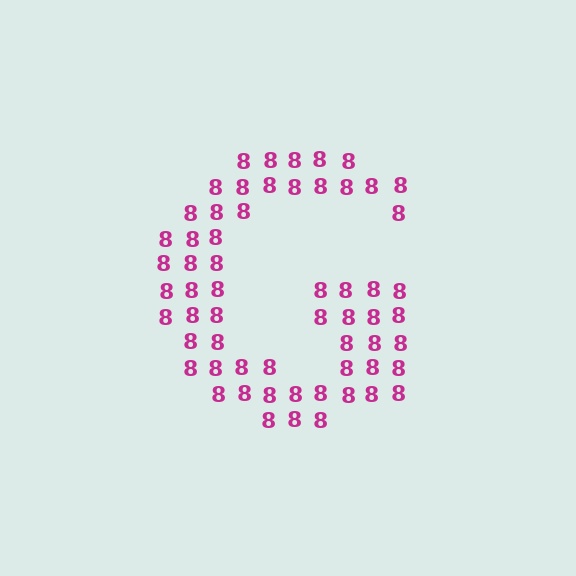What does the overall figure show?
The overall figure shows the letter G.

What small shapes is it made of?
It is made of small digit 8's.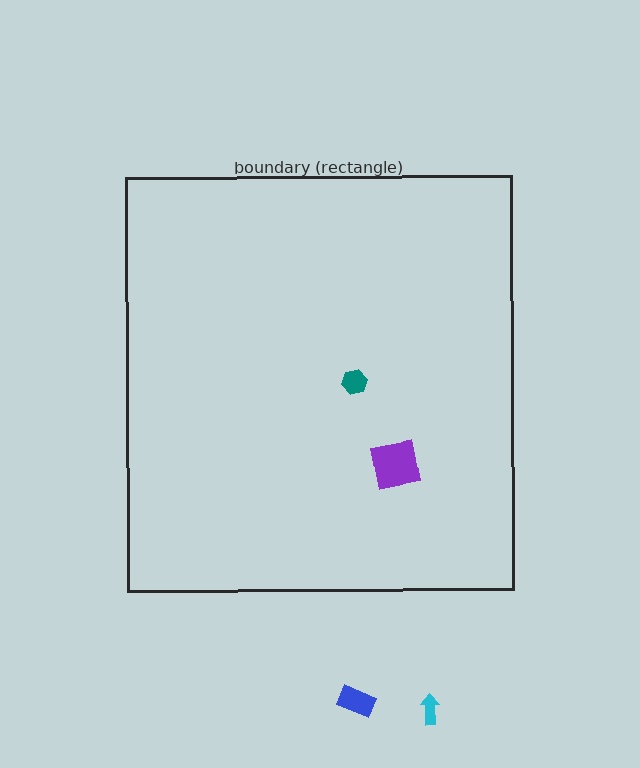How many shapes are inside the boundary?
2 inside, 2 outside.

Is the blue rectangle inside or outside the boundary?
Outside.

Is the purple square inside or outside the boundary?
Inside.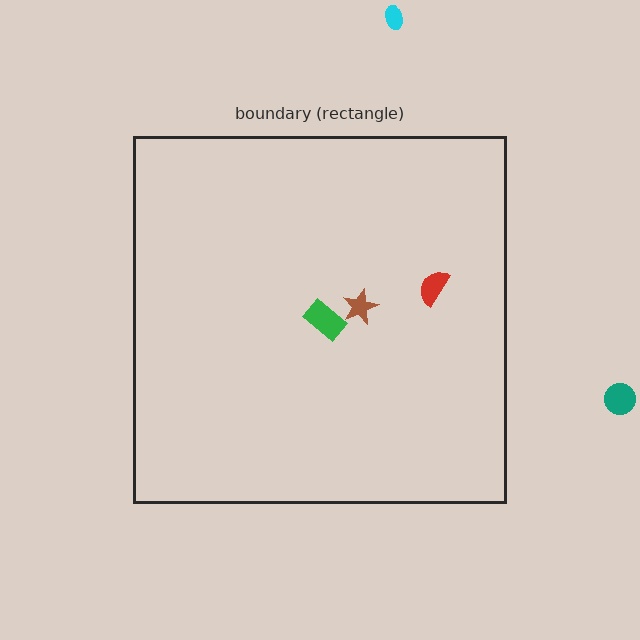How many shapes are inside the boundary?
3 inside, 2 outside.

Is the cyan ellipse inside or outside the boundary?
Outside.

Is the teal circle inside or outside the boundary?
Outside.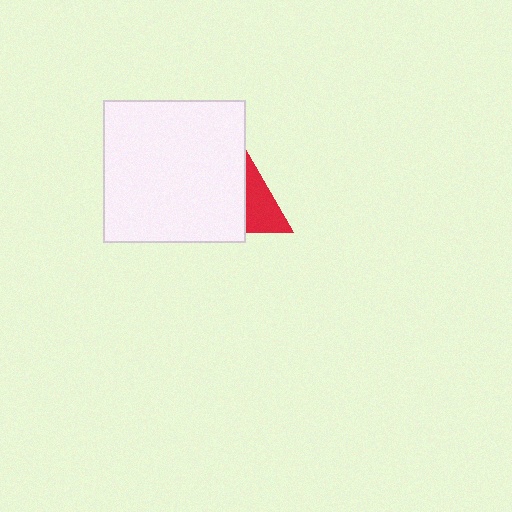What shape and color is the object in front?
The object in front is a white square.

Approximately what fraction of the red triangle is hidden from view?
Roughly 53% of the red triangle is hidden behind the white square.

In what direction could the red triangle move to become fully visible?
The red triangle could move right. That would shift it out from behind the white square entirely.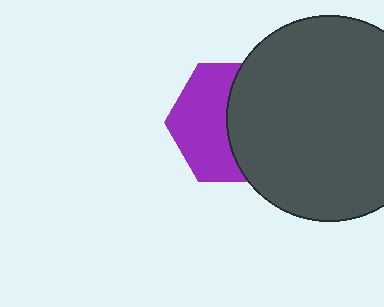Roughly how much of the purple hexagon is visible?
About half of it is visible (roughly 49%).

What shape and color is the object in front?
The object in front is a dark gray circle.